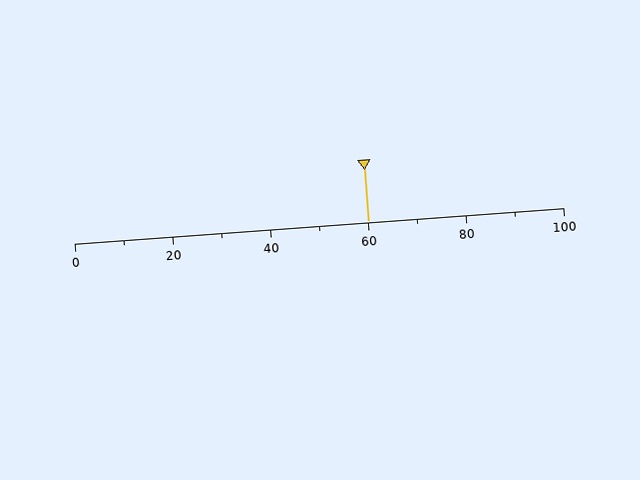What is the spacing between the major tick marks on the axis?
The major ticks are spaced 20 apart.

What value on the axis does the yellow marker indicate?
The marker indicates approximately 60.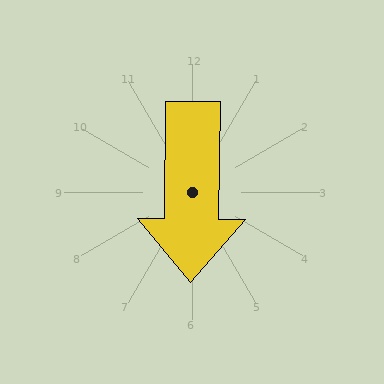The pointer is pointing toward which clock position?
Roughly 6 o'clock.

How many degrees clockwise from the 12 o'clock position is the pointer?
Approximately 181 degrees.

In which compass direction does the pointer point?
South.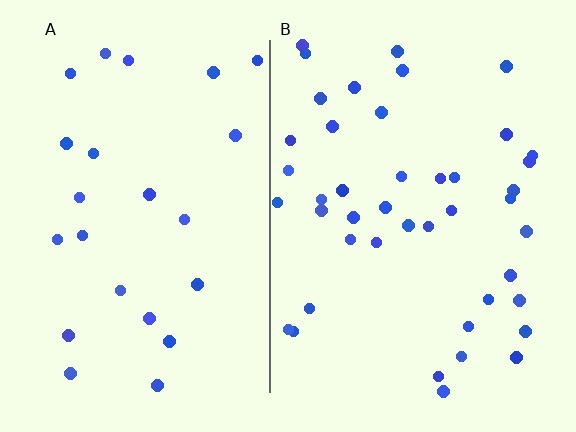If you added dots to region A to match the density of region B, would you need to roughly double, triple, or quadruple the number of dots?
Approximately double.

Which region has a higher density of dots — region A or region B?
B (the right).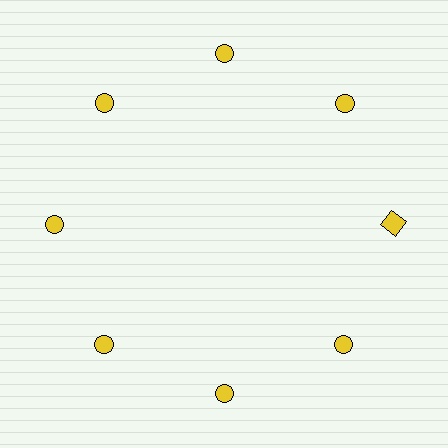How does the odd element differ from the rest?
It has a different shape: square instead of circle.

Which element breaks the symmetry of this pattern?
The yellow square at roughly the 3 o'clock position breaks the symmetry. All other shapes are yellow circles.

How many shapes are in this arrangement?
There are 8 shapes arranged in a ring pattern.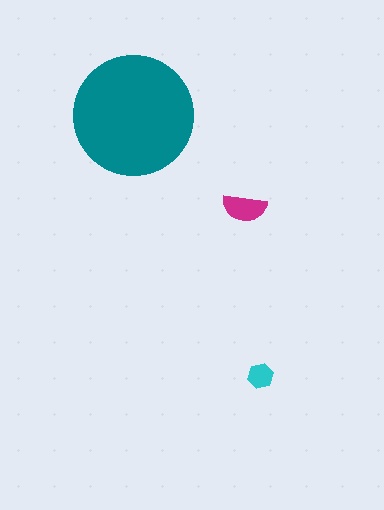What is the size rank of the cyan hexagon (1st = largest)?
3rd.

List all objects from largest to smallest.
The teal circle, the magenta semicircle, the cyan hexagon.